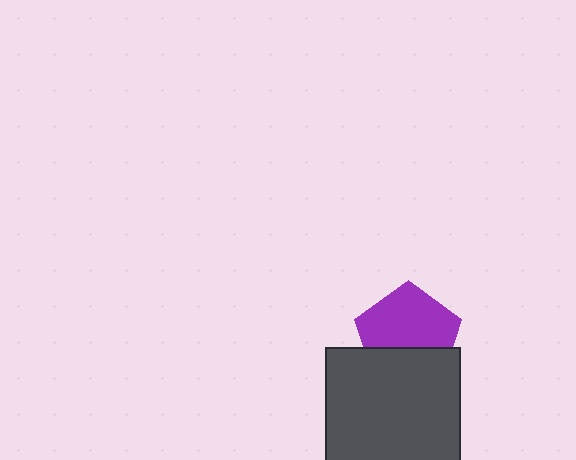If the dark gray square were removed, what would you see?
You would see the complete purple pentagon.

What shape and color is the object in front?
The object in front is a dark gray square.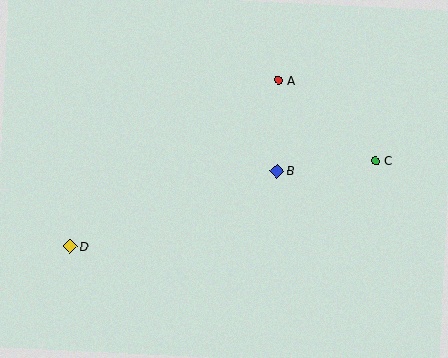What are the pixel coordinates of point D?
Point D is at (70, 246).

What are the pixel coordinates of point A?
Point A is at (278, 80).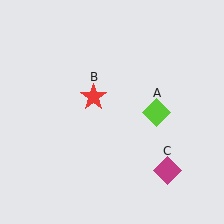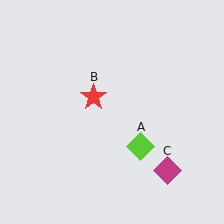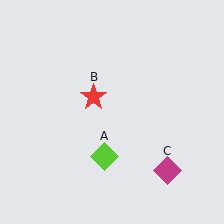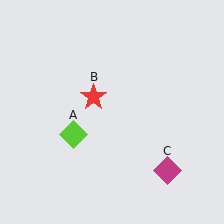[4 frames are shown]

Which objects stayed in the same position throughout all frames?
Red star (object B) and magenta diamond (object C) remained stationary.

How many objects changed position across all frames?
1 object changed position: lime diamond (object A).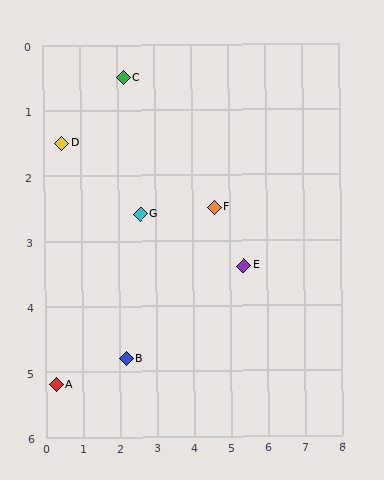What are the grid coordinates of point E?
Point E is at approximately (5.4, 3.4).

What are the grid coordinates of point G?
Point G is at approximately (2.6, 2.6).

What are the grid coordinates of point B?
Point B is at approximately (2.2, 4.8).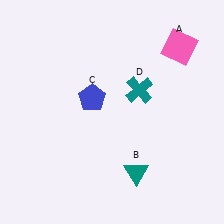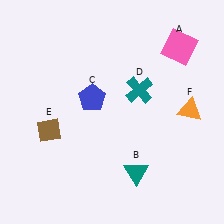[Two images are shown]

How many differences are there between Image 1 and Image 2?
There are 2 differences between the two images.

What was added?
A brown diamond (E), an orange triangle (F) were added in Image 2.